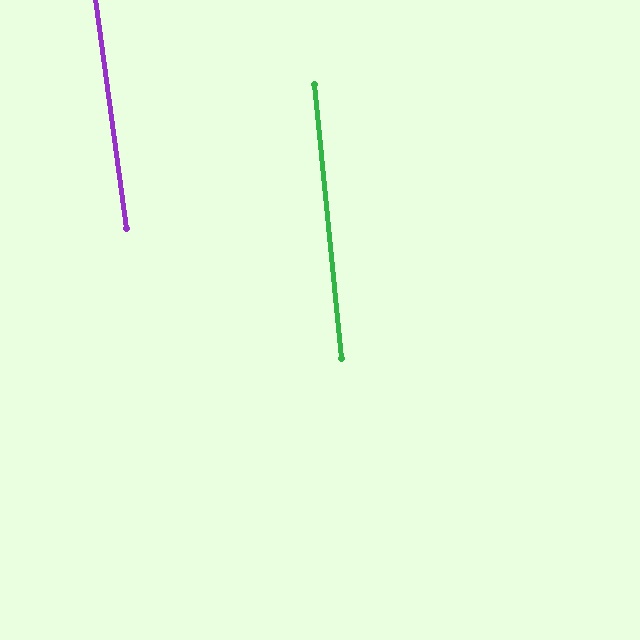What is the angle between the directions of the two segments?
Approximately 2 degrees.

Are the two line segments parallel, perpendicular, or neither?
Parallel — their directions differ by only 2.0°.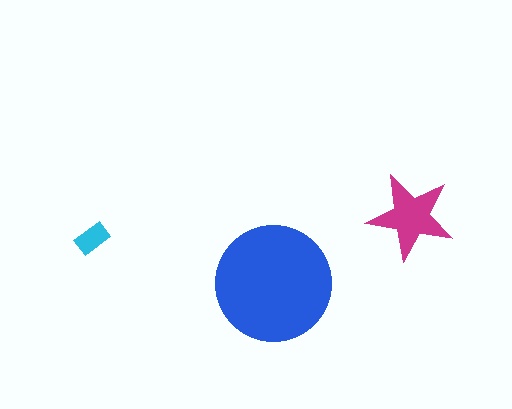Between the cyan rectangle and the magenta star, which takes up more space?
The magenta star.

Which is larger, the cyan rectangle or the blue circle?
The blue circle.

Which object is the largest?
The blue circle.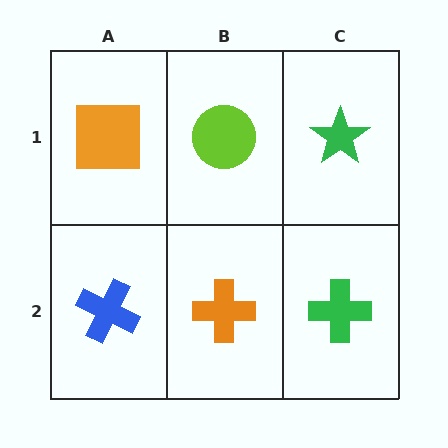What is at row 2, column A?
A blue cross.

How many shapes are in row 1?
3 shapes.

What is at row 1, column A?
An orange square.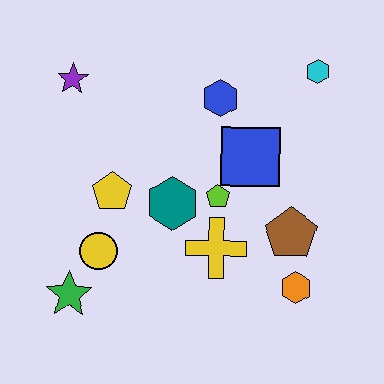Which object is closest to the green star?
The yellow circle is closest to the green star.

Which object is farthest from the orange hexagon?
The purple star is farthest from the orange hexagon.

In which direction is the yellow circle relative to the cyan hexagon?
The yellow circle is to the left of the cyan hexagon.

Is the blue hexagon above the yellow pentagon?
Yes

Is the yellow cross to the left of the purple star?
No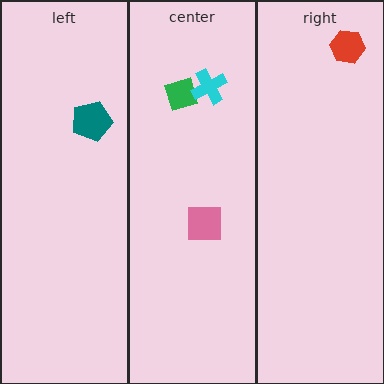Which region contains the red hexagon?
The right region.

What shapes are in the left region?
The teal pentagon.